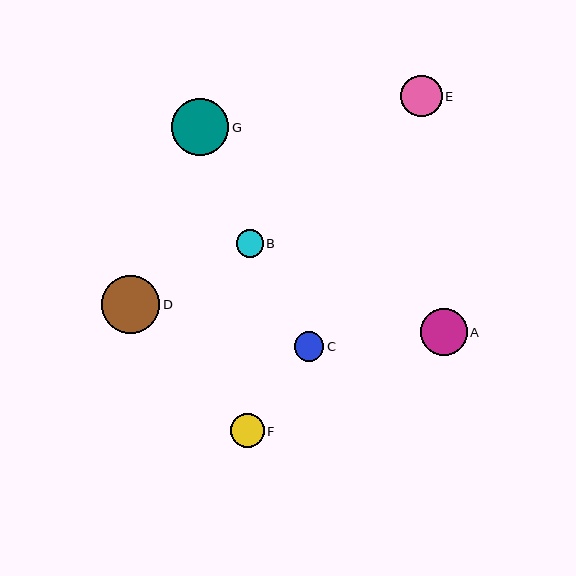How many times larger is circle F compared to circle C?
Circle F is approximately 1.1 times the size of circle C.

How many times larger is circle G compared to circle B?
Circle G is approximately 2.1 times the size of circle B.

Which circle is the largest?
Circle D is the largest with a size of approximately 58 pixels.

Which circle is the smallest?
Circle B is the smallest with a size of approximately 27 pixels.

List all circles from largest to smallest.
From largest to smallest: D, G, A, E, F, C, B.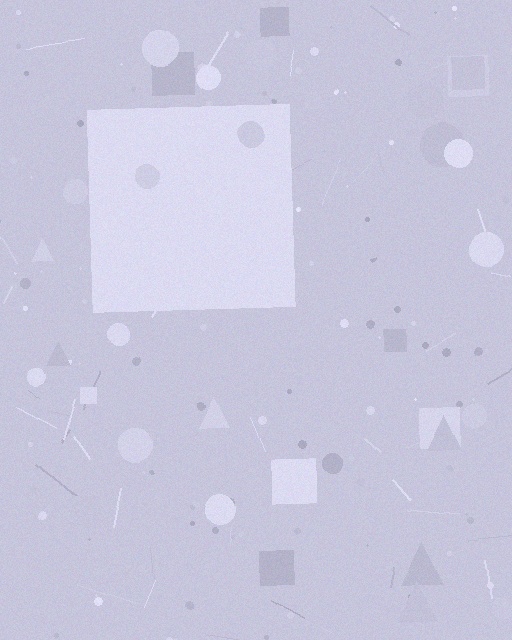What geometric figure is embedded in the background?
A square is embedded in the background.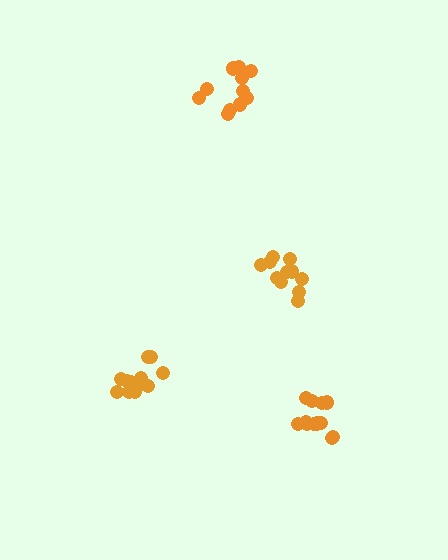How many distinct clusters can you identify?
There are 4 distinct clusters.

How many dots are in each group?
Group 1: 11 dots, Group 2: 12 dots, Group 3: 12 dots, Group 4: 12 dots (47 total).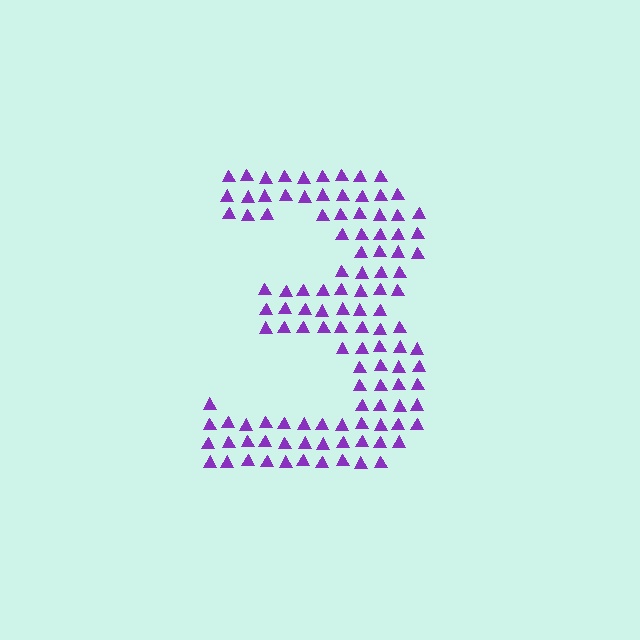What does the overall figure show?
The overall figure shows the digit 3.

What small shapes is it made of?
It is made of small triangles.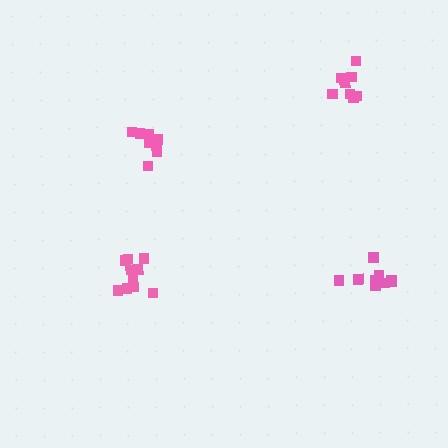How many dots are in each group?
Group 1: 9 dots, Group 2: 8 dots, Group 3: 9 dots, Group 4: 10 dots (36 total).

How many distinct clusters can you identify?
There are 4 distinct clusters.